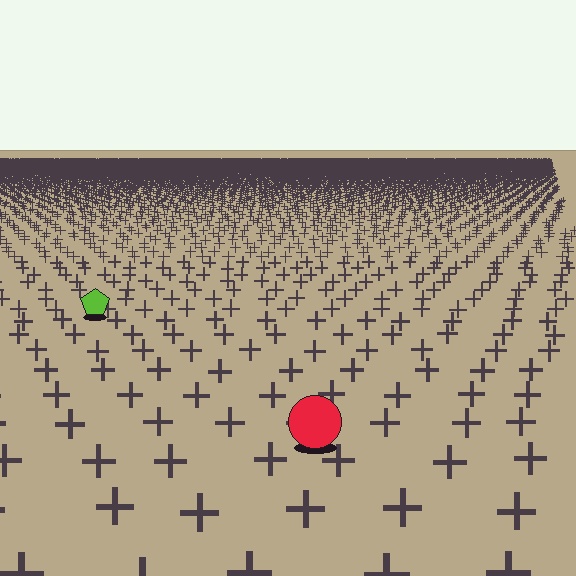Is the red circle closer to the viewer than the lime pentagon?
Yes. The red circle is closer — you can tell from the texture gradient: the ground texture is coarser near it.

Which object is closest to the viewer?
The red circle is closest. The texture marks near it are larger and more spread out.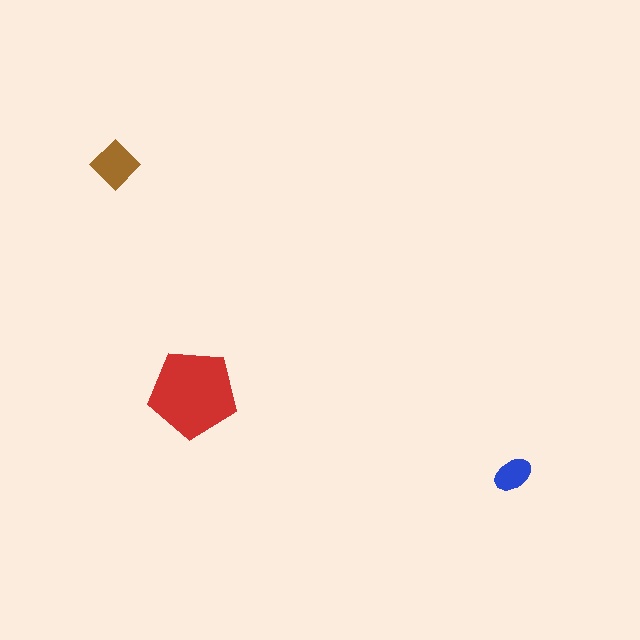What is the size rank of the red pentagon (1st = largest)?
1st.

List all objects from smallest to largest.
The blue ellipse, the brown diamond, the red pentagon.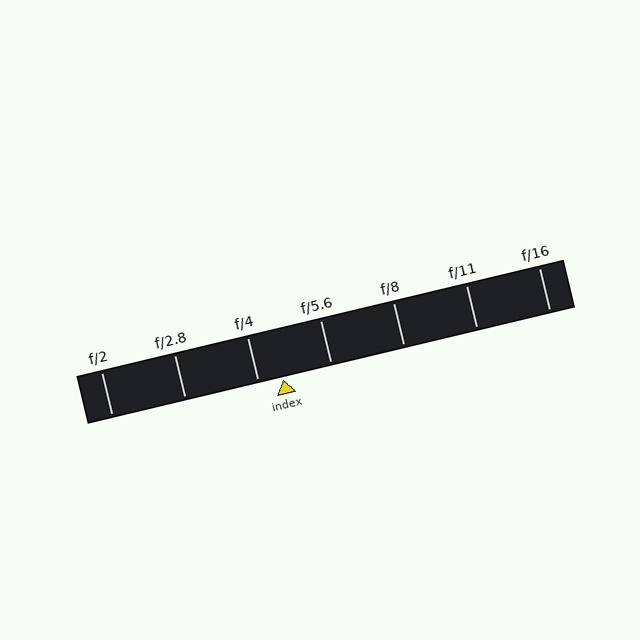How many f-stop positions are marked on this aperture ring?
There are 7 f-stop positions marked.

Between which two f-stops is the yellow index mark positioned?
The index mark is between f/4 and f/5.6.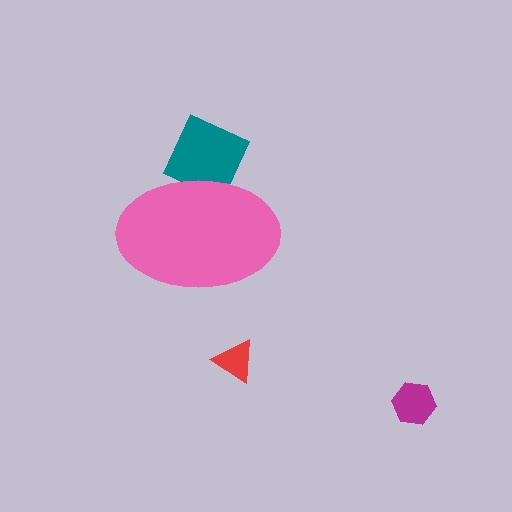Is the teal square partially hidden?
Yes, the teal square is partially hidden behind the pink ellipse.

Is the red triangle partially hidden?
No, the red triangle is fully visible.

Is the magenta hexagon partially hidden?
No, the magenta hexagon is fully visible.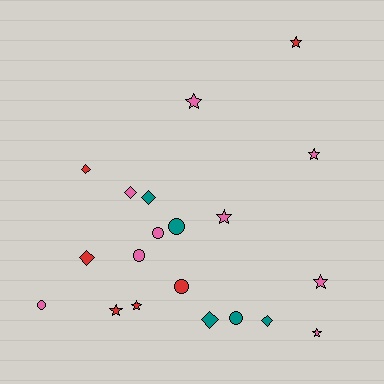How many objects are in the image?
There are 20 objects.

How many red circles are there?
There is 1 red circle.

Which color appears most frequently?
Pink, with 9 objects.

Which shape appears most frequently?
Star, with 8 objects.